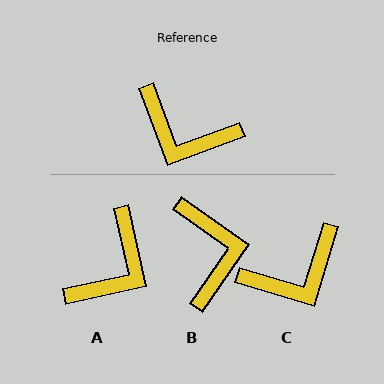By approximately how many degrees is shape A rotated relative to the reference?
Approximately 82 degrees counter-clockwise.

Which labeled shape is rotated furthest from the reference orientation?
B, about 124 degrees away.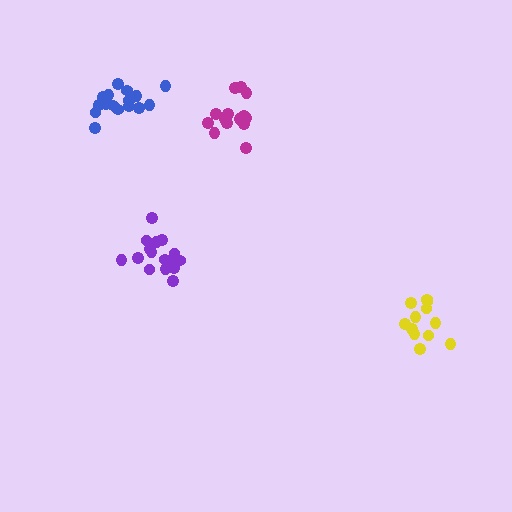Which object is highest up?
The blue cluster is topmost.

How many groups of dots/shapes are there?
There are 4 groups.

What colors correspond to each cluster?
The clusters are colored: yellow, purple, blue, magenta.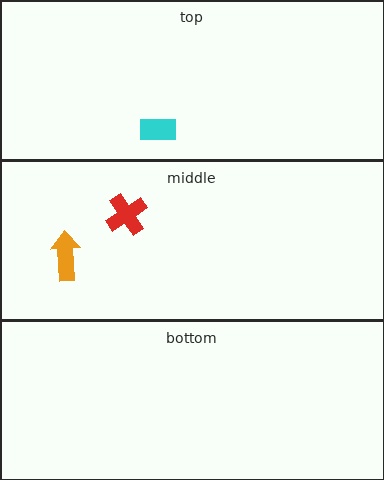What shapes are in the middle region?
The orange arrow, the red cross.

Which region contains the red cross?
The middle region.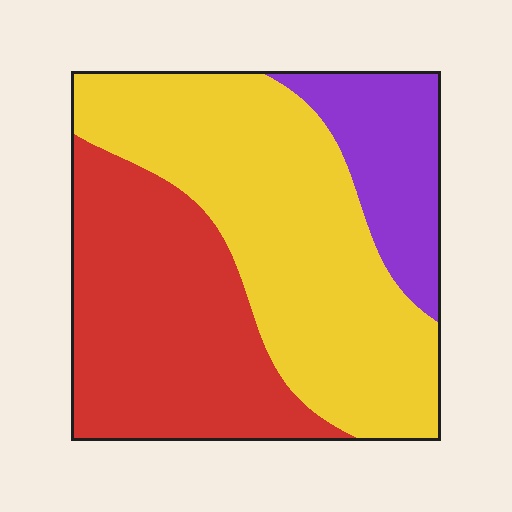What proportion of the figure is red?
Red covers 37% of the figure.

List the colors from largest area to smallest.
From largest to smallest: yellow, red, purple.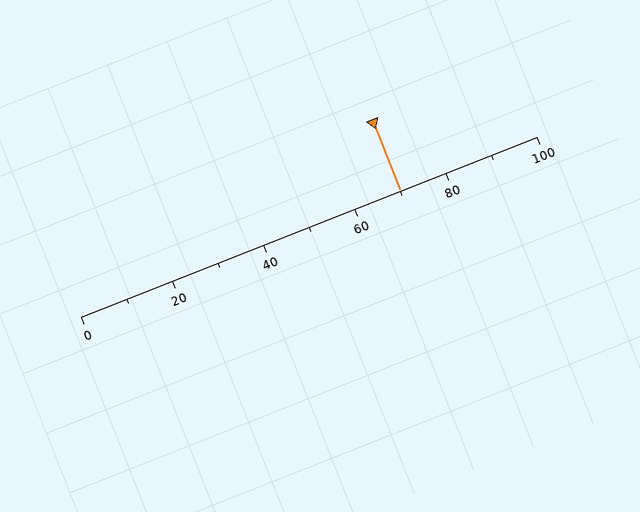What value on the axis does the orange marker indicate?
The marker indicates approximately 70.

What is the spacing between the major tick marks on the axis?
The major ticks are spaced 20 apart.